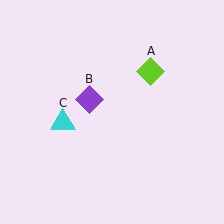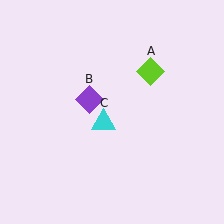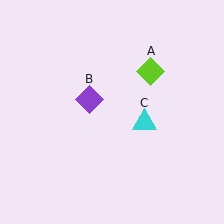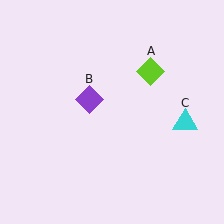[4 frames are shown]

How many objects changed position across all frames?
1 object changed position: cyan triangle (object C).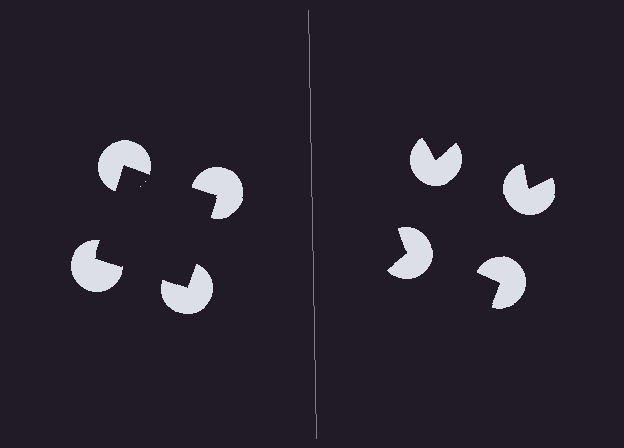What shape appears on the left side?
An illusory square.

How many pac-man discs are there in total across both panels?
8 — 4 on each side.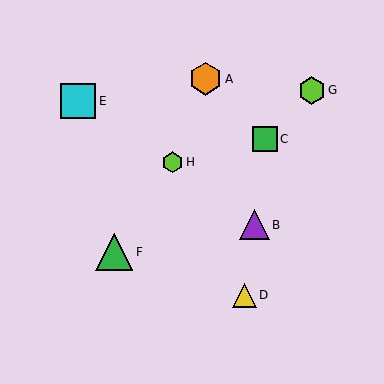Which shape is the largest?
The green triangle (labeled F) is the largest.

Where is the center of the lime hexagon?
The center of the lime hexagon is at (173, 162).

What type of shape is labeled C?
Shape C is a green square.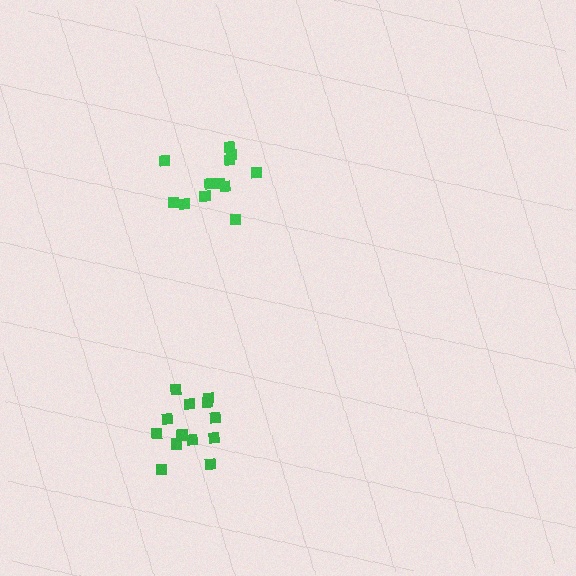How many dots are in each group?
Group 1: 12 dots, Group 2: 14 dots (26 total).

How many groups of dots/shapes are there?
There are 2 groups.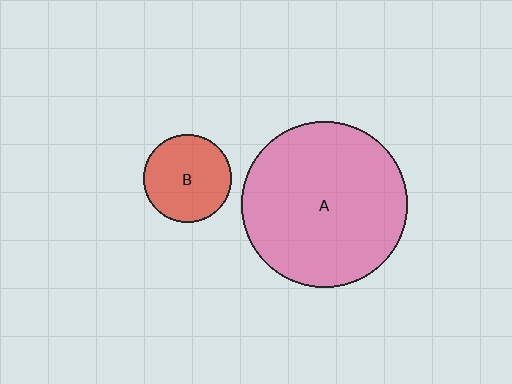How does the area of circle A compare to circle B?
Approximately 3.6 times.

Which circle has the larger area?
Circle A (pink).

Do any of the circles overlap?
No, none of the circles overlap.